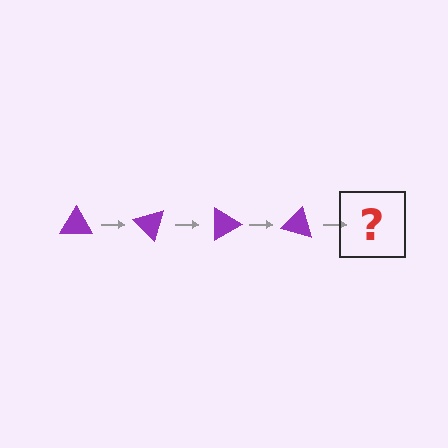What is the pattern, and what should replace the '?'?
The pattern is that the triangle rotates 45 degrees each step. The '?' should be a purple triangle rotated 180 degrees.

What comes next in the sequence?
The next element should be a purple triangle rotated 180 degrees.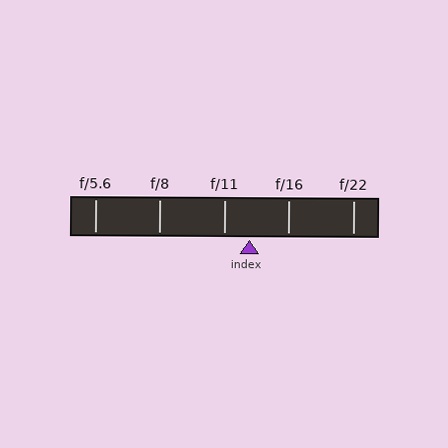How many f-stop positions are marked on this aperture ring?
There are 5 f-stop positions marked.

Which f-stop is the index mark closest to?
The index mark is closest to f/11.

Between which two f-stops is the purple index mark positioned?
The index mark is between f/11 and f/16.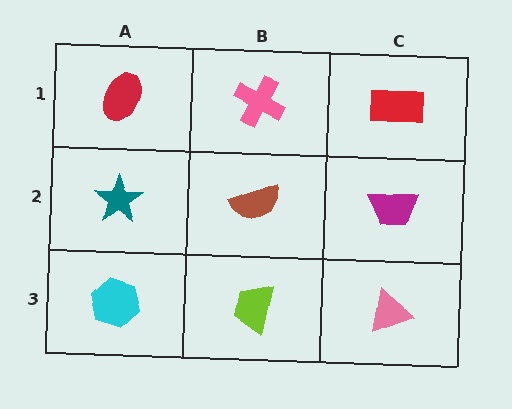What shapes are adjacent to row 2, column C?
A red rectangle (row 1, column C), a pink triangle (row 3, column C), a brown semicircle (row 2, column B).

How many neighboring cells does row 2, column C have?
3.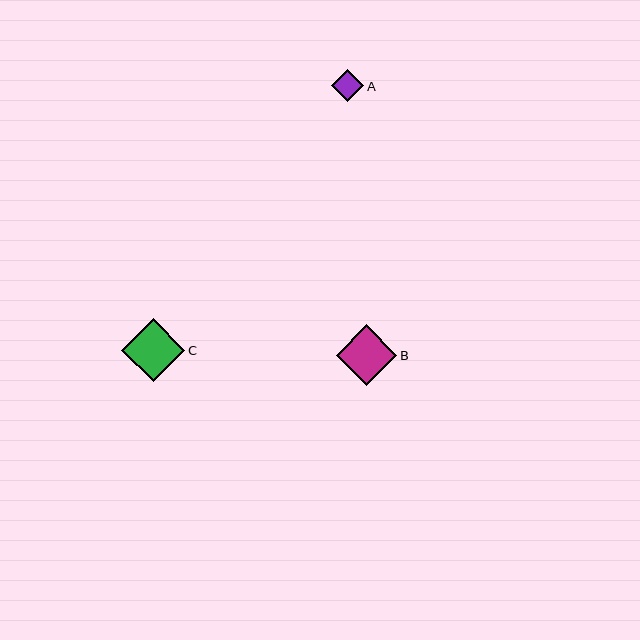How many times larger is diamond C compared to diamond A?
Diamond C is approximately 2.0 times the size of diamond A.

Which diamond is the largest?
Diamond C is the largest with a size of approximately 63 pixels.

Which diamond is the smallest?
Diamond A is the smallest with a size of approximately 32 pixels.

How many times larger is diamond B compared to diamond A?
Diamond B is approximately 1.9 times the size of diamond A.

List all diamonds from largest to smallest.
From largest to smallest: C, B, A.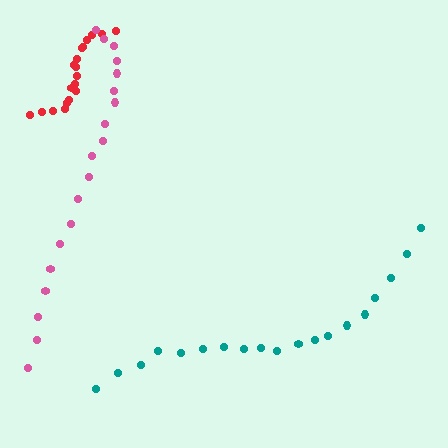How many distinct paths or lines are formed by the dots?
There are 3 distinct paths.